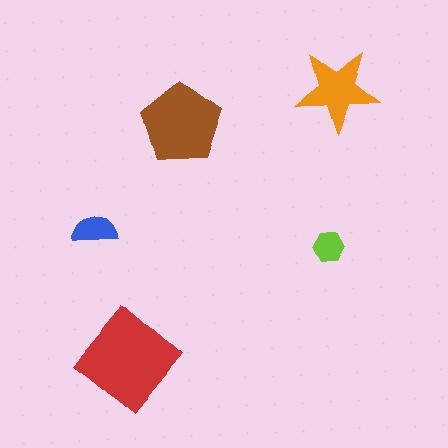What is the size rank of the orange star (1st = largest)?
3rd.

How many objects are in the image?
There are 5 objects in the image.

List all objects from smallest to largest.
The lime hexagon, the blue semicircle, the orange star, the brown pentagon, the red diamond.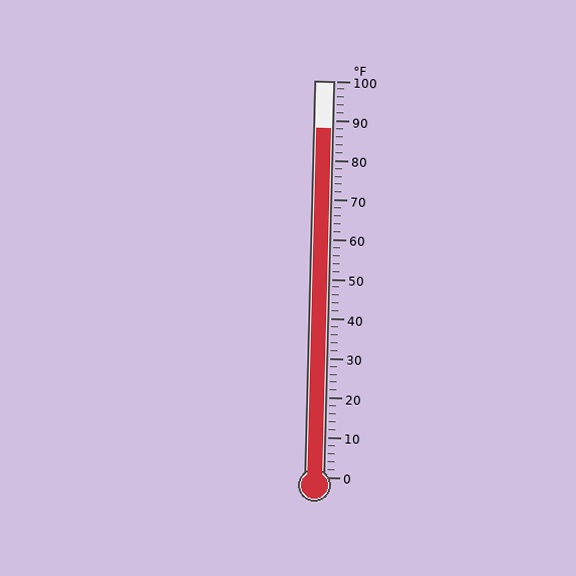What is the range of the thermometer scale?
The thermometer scale ranges from 0°F to 100°F.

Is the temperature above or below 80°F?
The temperature is above 80°F.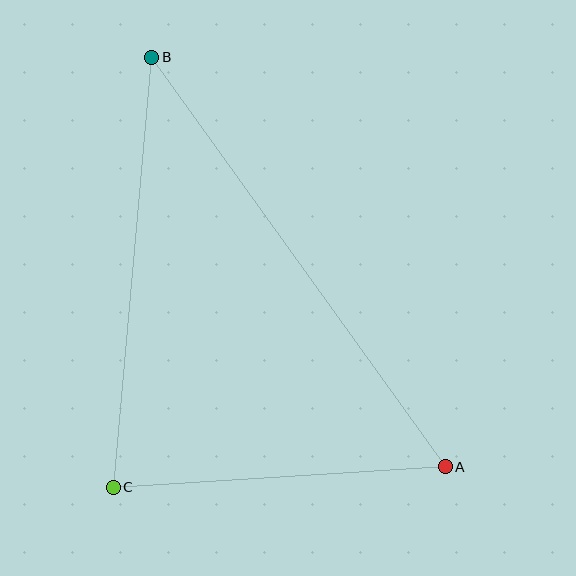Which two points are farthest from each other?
Points A and B are farthest from each other.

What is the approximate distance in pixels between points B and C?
The distance between B and C is approximately 432 pixels.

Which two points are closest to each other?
Points A and C are closest to each other.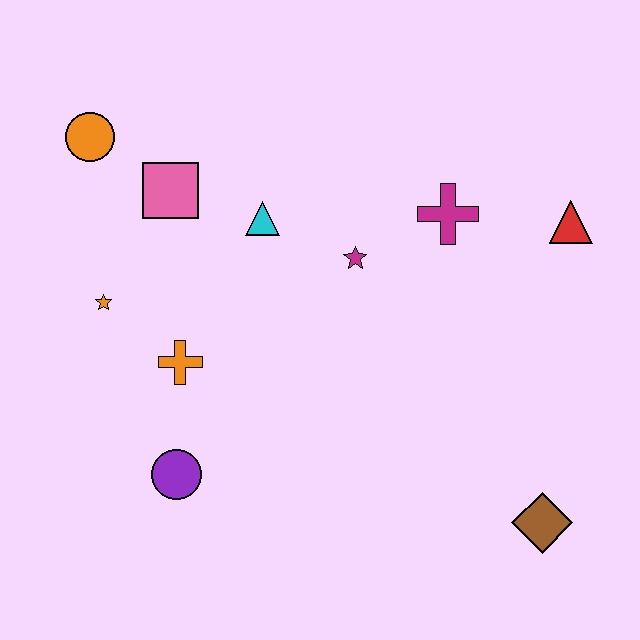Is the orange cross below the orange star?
Yes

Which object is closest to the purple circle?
The orange cross is closest to the purple circle.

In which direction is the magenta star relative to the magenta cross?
The magenta star is to the left of the magenta cross.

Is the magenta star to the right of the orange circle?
Yes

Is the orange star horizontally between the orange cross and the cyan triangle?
No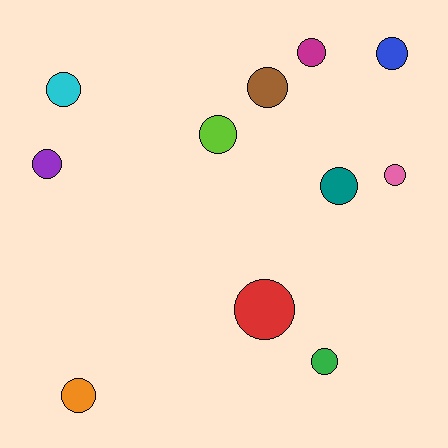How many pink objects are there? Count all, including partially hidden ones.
There is 1 pink object.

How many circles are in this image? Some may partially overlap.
There are 11 circles.